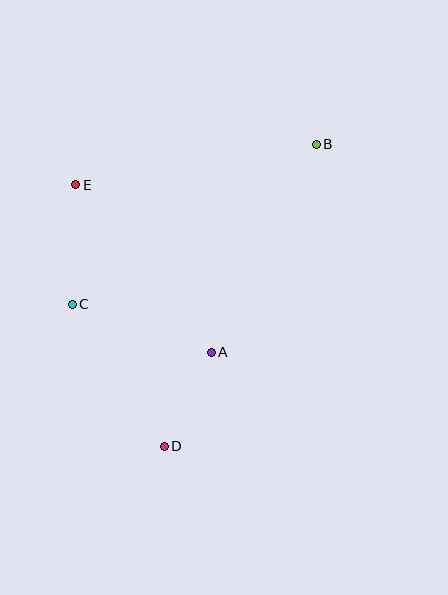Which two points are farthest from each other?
Points B and D are farthest from each other.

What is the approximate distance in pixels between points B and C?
The distance between B and C is approximately 292 pixels.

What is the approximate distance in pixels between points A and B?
The distance between A and B is approximately 233 pixels.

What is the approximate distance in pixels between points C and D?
The distance between C and D is approximately 169 pixels.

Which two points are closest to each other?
Points A and D are closest to each other.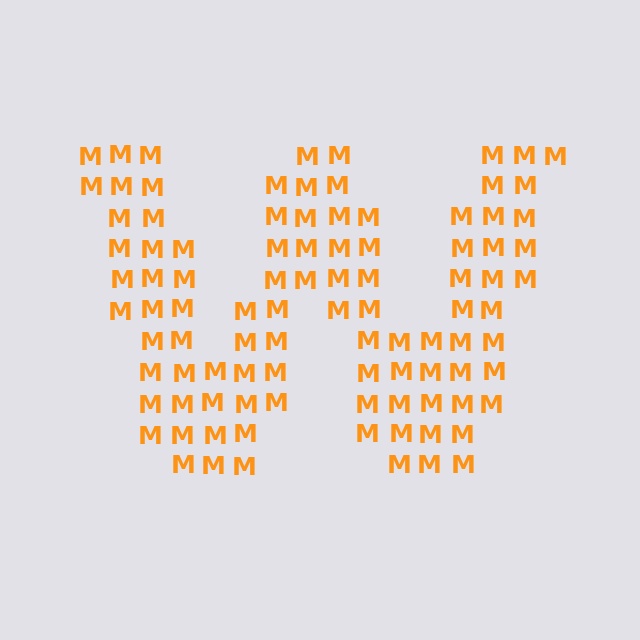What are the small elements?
The small elements are letter M's.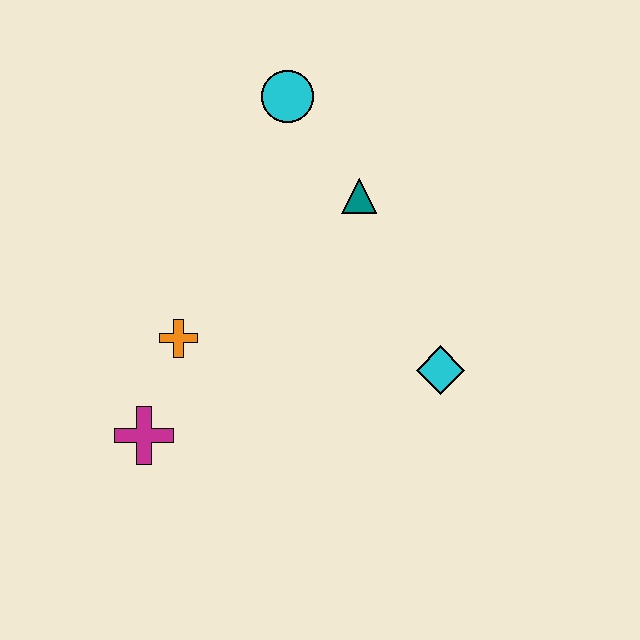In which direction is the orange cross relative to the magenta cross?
The orange cross is above the magenta cross.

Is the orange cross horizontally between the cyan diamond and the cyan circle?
No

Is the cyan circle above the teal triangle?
Yes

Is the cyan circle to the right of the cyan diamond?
No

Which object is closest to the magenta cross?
The orange cross is closest to the magenta cross.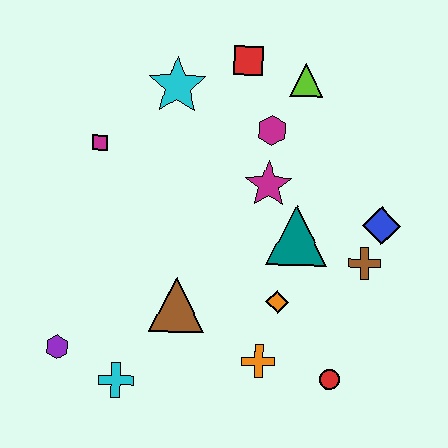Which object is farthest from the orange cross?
The red square is farthest from the orange cross.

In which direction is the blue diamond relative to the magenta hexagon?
The blue diamond is to the right of the magenta hexagon.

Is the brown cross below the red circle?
No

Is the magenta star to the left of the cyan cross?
No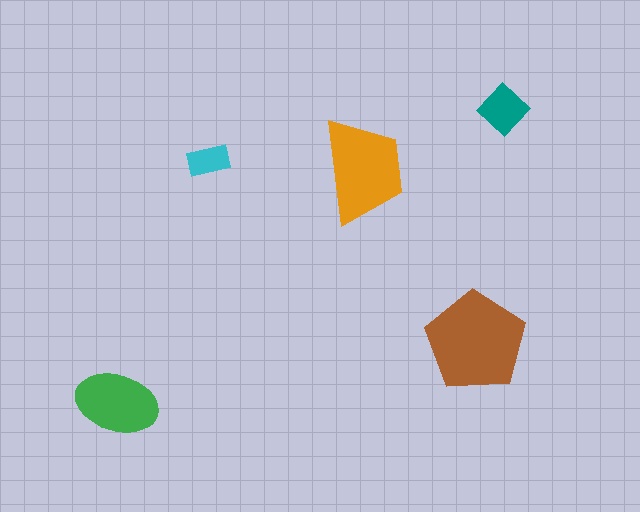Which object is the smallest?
The cyan rectangle.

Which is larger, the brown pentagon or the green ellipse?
The brown pentagon.